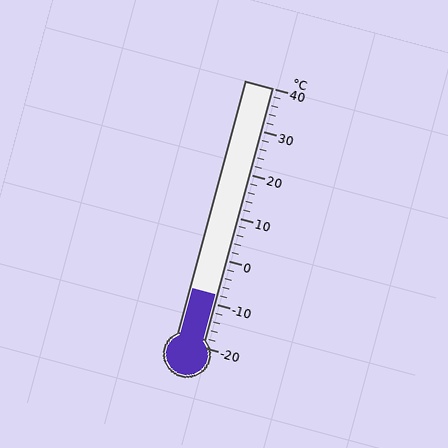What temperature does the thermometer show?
The thermometer shows approximately -8°C.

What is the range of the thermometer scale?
The thermometer scale ranges from -20°C to 40°C.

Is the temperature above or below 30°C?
The temperature is below 30°C.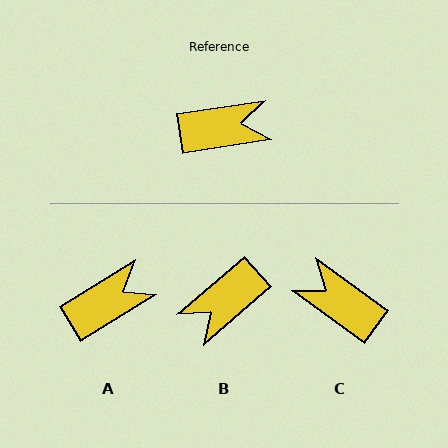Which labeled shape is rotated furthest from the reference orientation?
B, about 148 degrees away.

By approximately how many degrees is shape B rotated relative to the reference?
Approximately 148 degrees clockwise.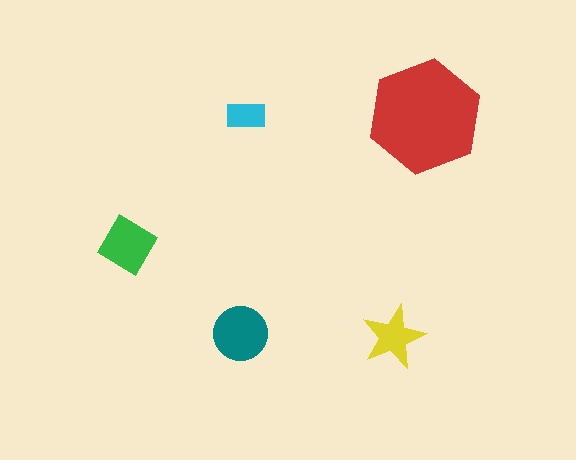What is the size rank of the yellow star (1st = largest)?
4th.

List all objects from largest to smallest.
The red hexagon, the teal circle, the green diamond, the yellow star, the cyan rectangle.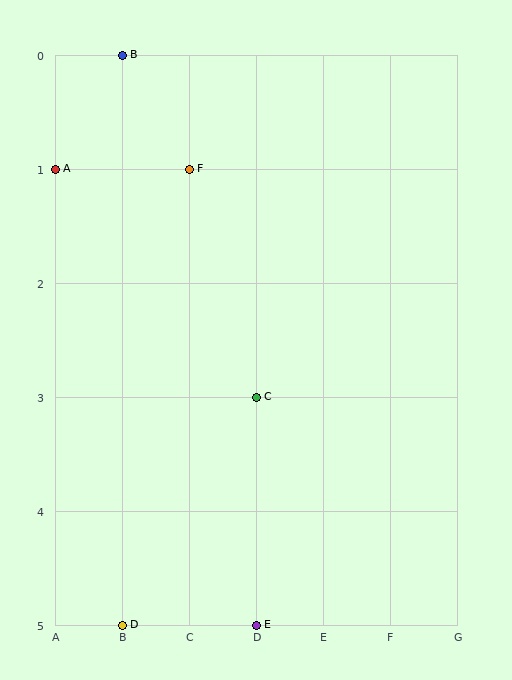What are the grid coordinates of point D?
Point D is at grid coordinates (B, 5).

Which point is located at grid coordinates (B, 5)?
Point D is at (B, 5).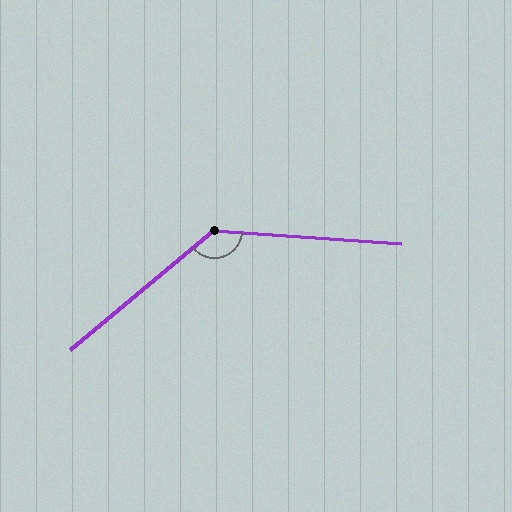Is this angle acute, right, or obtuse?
It is obtuse.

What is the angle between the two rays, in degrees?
Approximately 136 degrees.